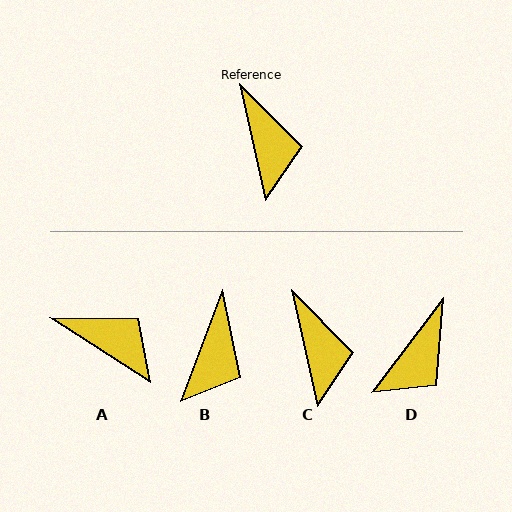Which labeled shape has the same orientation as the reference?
C.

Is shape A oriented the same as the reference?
No, it is off by about 44 degrees.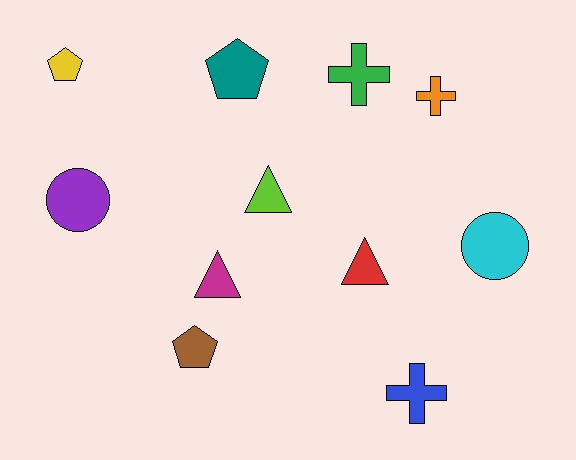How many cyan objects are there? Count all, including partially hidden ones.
There is 1 cyan object.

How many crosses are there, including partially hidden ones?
There are 3 crosses.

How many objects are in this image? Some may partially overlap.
There are 11 objects.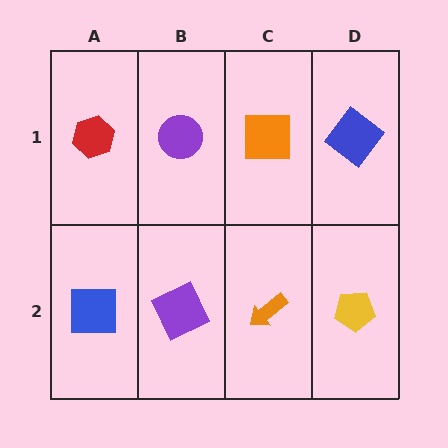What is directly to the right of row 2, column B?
An orange arrow.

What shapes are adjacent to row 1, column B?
A purple square (row 2, column B), a red hexagon (row 1, column A), an orange square (row 1, column C).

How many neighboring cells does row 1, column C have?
3.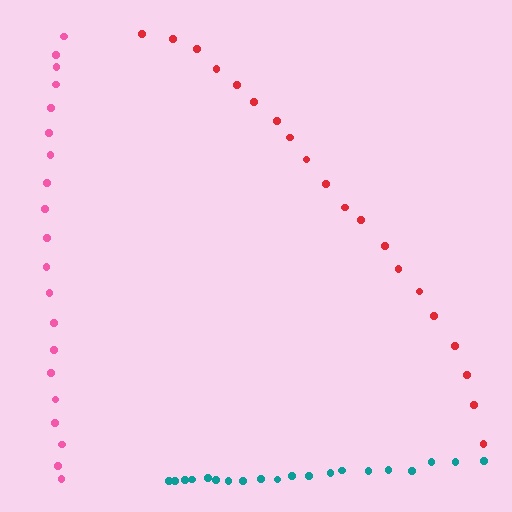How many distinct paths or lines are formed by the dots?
There are 3 distinct paths.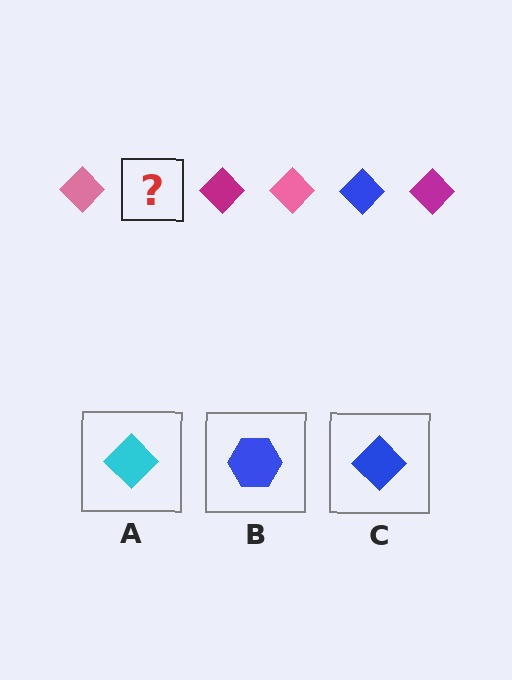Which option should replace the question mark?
Option C.